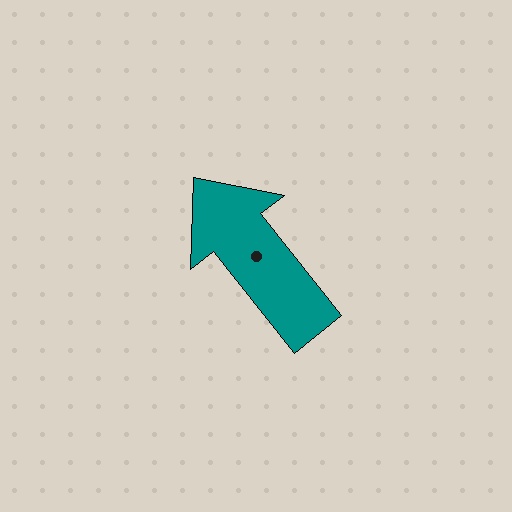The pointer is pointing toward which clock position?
Roughly 11 o'clock.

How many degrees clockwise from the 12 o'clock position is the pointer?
Approximately 322 degrees.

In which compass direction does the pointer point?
Northwest.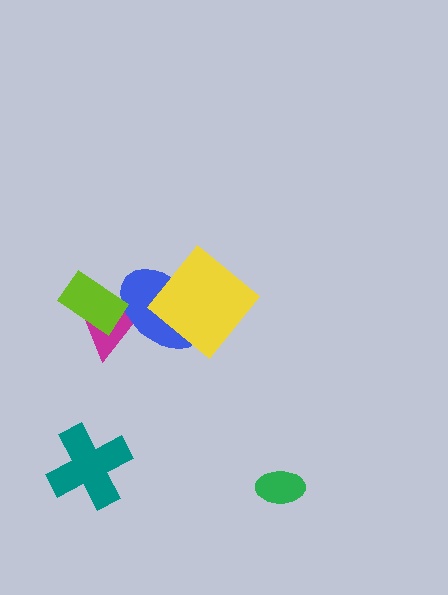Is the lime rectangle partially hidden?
No, no other shape covers it.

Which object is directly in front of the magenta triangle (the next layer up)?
The blue ellipse is directly in front of the magenta triangle.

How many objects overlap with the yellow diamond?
1 object overlaps with the yellow diamond.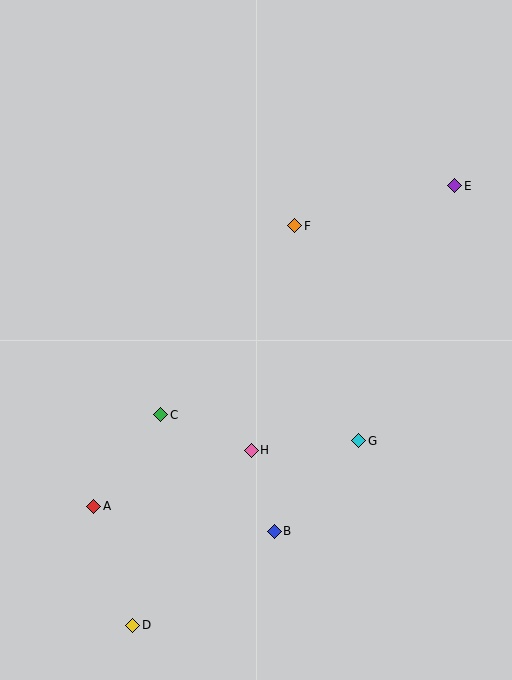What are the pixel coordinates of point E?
Point E is at (455, 186).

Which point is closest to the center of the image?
Point H at (251, 450) is closest to the center.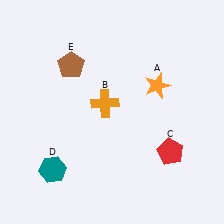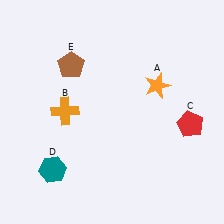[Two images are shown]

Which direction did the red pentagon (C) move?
The red pentagon (C) moved up.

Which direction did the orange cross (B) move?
The orange cross (B) moved left.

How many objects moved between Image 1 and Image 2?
2 objects moved between the two images.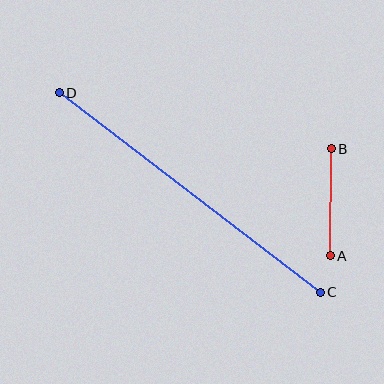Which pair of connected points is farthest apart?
Points C and D are farthest apart.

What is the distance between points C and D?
The distance is approximately 329 pixels.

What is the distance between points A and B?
The distance is approximately 107 pixels.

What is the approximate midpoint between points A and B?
The midpoint is at approximately (331, 202) pixels.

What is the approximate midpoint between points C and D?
The midpoint is at approximately (190, 192) pixels.